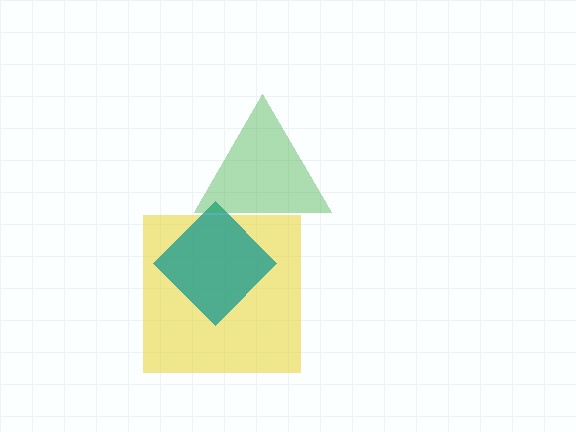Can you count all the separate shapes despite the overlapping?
Yes, there are 3 separate shapes.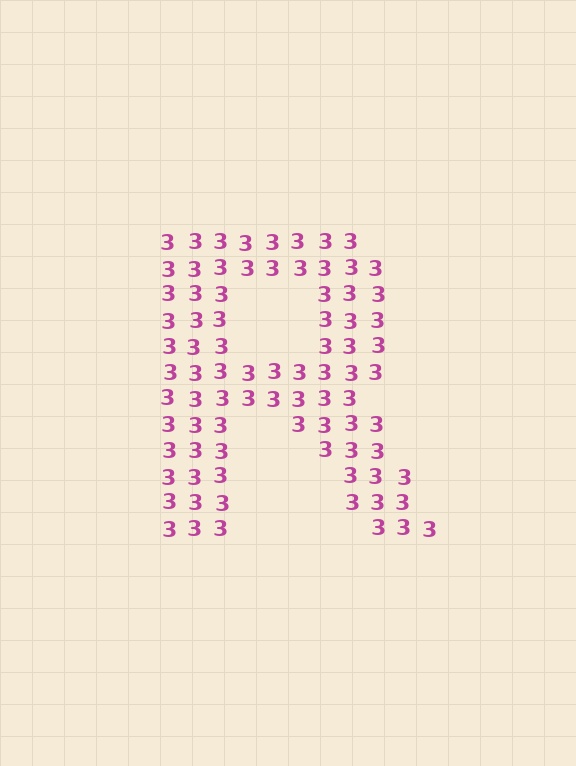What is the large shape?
The large shape is the letter R.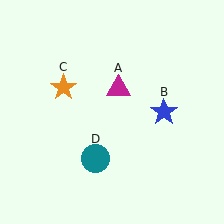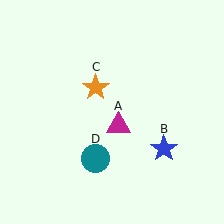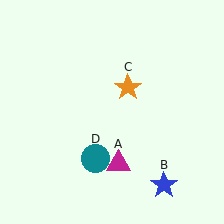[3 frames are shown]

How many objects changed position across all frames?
3 objects changed position: magenta triangle (object A), blue star (object B), orange star (object C).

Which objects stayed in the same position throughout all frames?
Teal circle (object D) remained stationary.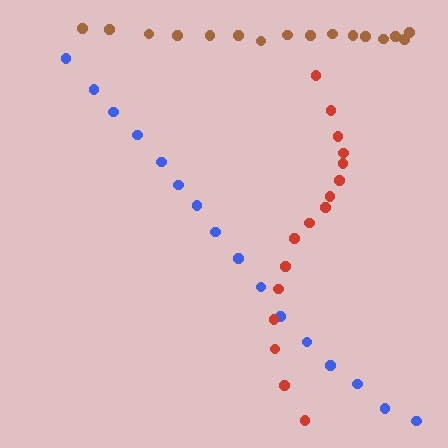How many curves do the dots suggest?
There are 3 distinct paths.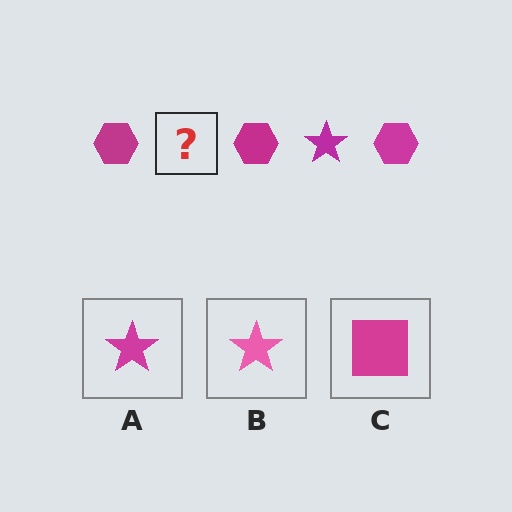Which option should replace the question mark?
Option A.